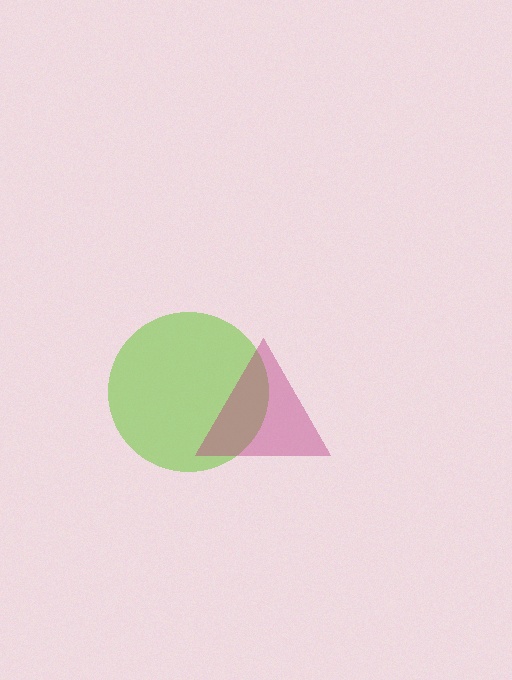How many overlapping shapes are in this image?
There are 2 overlapping shapes in the image.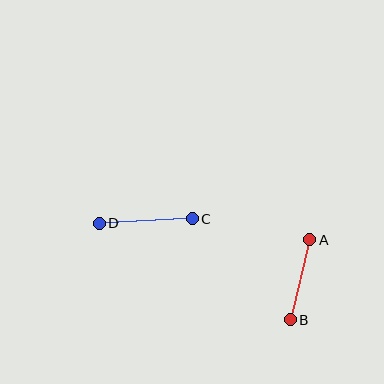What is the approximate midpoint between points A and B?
The midpoint is at approximately (300, 280) pixels.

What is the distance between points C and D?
The distance is approximately 93 pixels.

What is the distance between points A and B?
The distance is approximately 82 pixels.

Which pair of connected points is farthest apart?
Points C and D are farthest apart.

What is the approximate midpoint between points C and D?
The midpoint is at approximately (146, 221) pixels.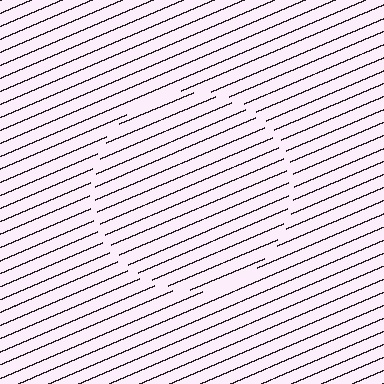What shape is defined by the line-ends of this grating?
An illusory circle. The interior of the shape contains the same grating, shifted by half a period — the contour is defined by the phase discontinuity where line-ends from the inner and outer gratings abut.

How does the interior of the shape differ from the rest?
The interior of the shape contains the same grating, shifted by half a period — the contour is defined by the phase discontinuity where line-ends from the inner and outer gratings abut.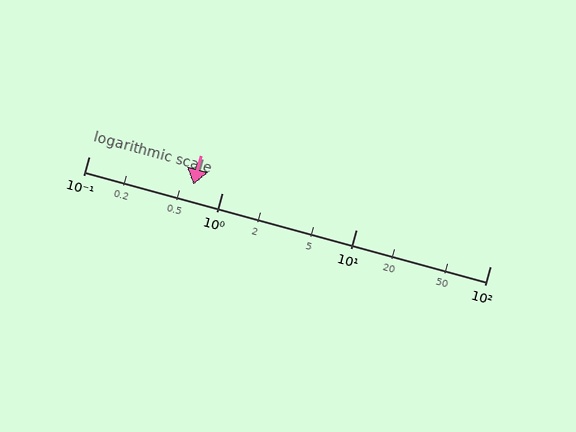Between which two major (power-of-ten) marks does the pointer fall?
The pointer is between 0.1 and 1.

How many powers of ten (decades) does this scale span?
The scale spans 3 decades, from 0.1 to 100.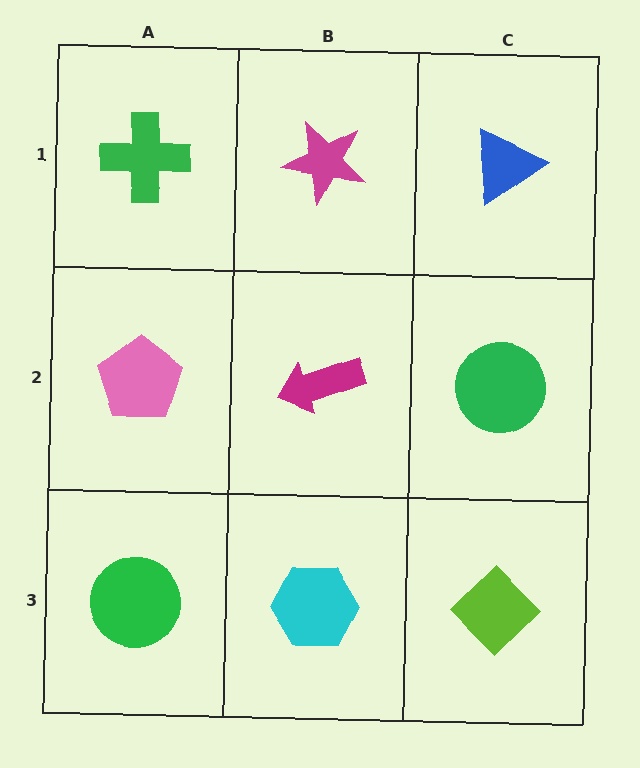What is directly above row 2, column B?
A magenta star.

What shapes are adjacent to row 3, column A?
A pink pentagon (row 2, column A), a cyan hexagon (row 3, column B).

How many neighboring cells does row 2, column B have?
4.